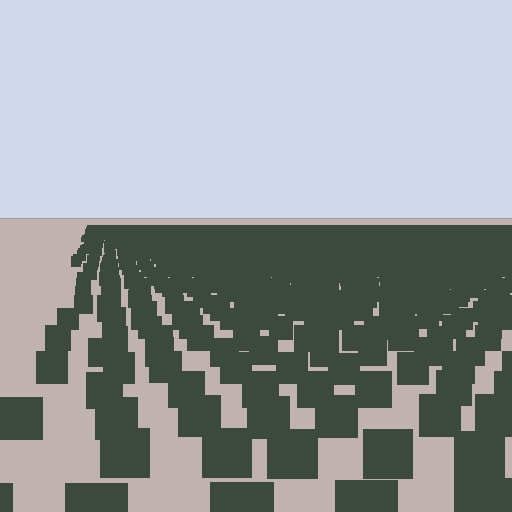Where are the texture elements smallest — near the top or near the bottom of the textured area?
Near the top.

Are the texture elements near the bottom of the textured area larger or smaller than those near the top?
Larger. Near the bottom, elements are closer to the viewer and appear at a bigger on-screen size.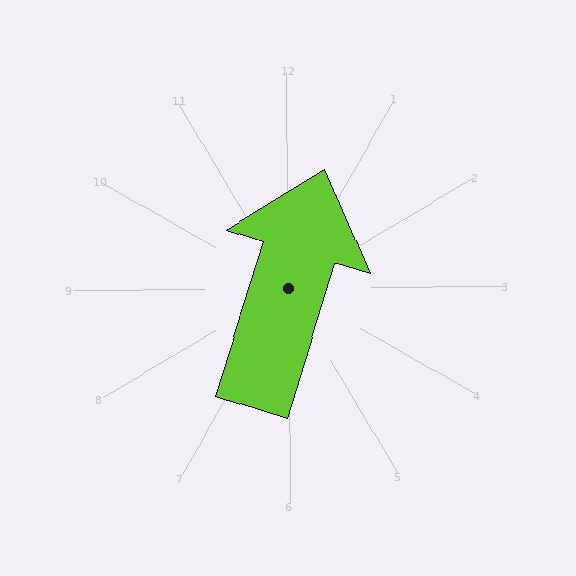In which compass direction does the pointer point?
North.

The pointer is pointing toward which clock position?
Roughly 1 o'clock.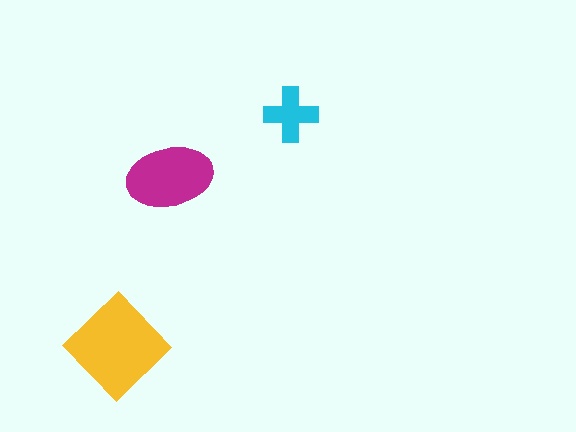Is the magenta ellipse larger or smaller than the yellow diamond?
Smaller.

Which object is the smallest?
The cyan cross.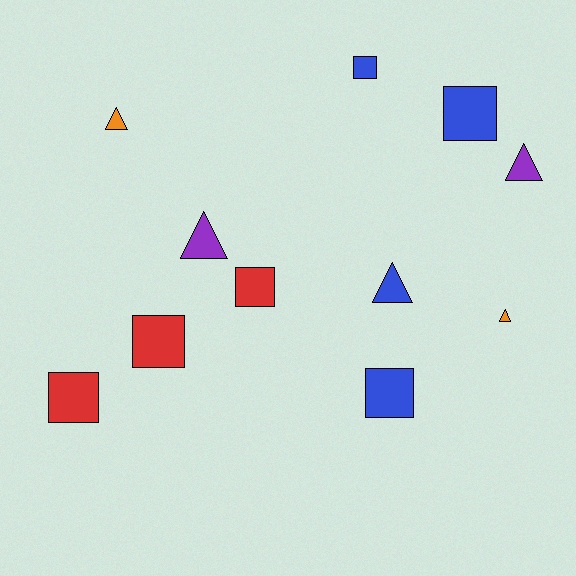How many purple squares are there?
There are no purple squares.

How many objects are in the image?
There are 11 objects.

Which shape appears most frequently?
Square, with 6 objects.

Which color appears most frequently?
Blue, with 4 objects.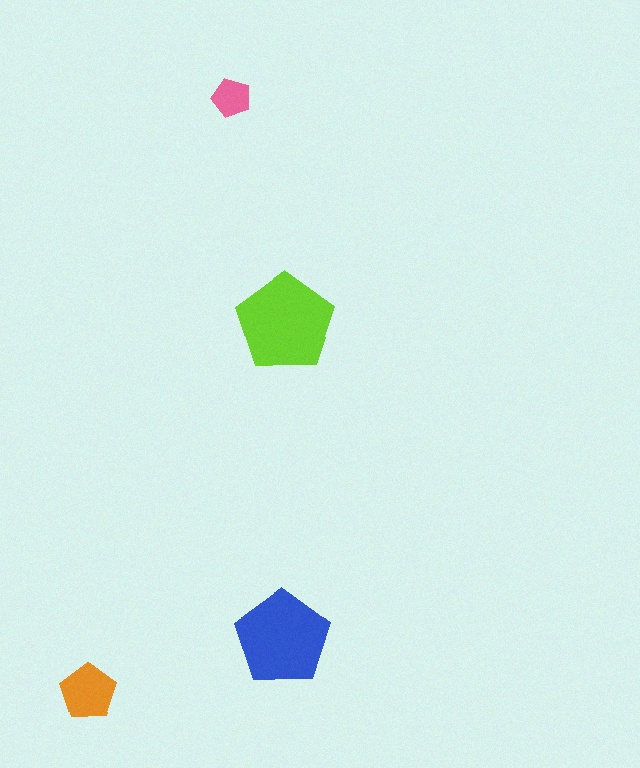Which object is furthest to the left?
The orange pentagon is leftmost.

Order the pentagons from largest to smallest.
the lime one, the blue one, the orange one, the pink one.